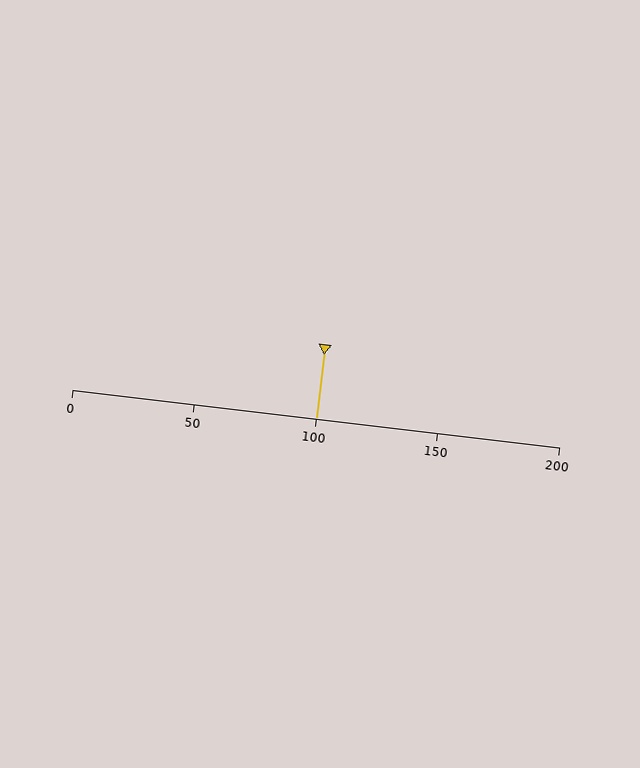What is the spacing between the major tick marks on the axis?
The major ticks are spaced 50 apart.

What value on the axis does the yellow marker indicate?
The marker indicates approximately 100.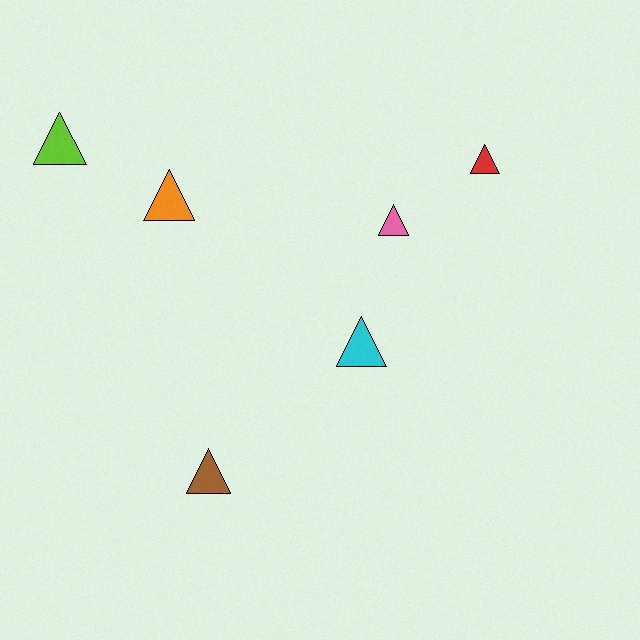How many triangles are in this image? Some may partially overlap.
There are 6 triangles.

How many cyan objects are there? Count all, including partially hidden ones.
There is 1 cyan object.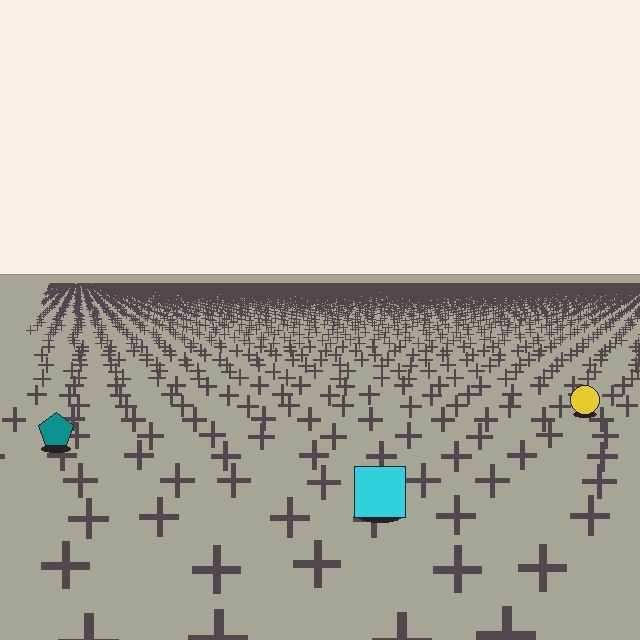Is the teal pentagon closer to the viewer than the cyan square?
No. The cyan square is closer — you can tell from the texture gradient: the ground texture is coarser near it.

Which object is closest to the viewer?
The cyan square is closest. The texture marks near it are larger and more spread out.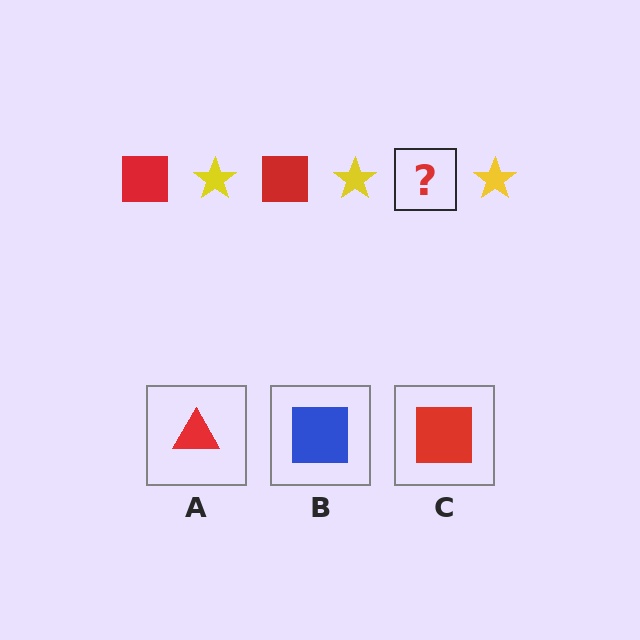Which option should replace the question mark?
Option C.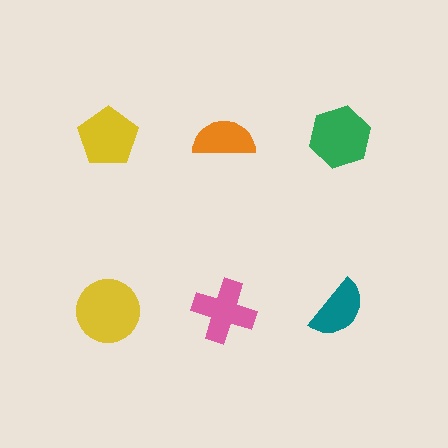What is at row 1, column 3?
A green hexagon.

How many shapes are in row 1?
3 shapes.